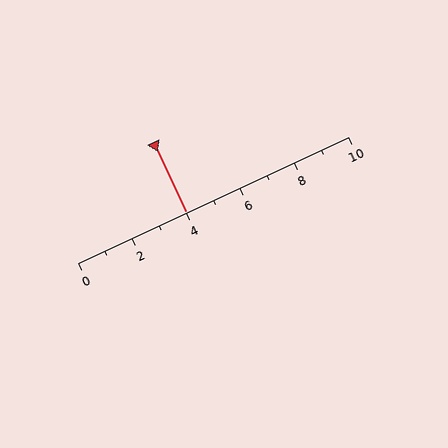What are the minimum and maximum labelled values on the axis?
The axis runs from 0 to 10.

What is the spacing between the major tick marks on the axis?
The major ticks are spaced 2 apart.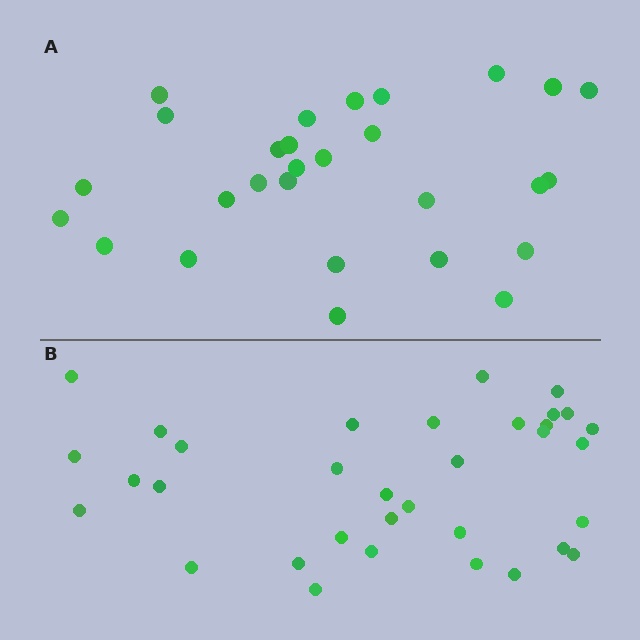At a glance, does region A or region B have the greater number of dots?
Region B (the bottom region) has more dots.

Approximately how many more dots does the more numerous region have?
Region B has about 6 more dots than region A.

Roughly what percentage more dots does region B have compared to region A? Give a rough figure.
About 20% more.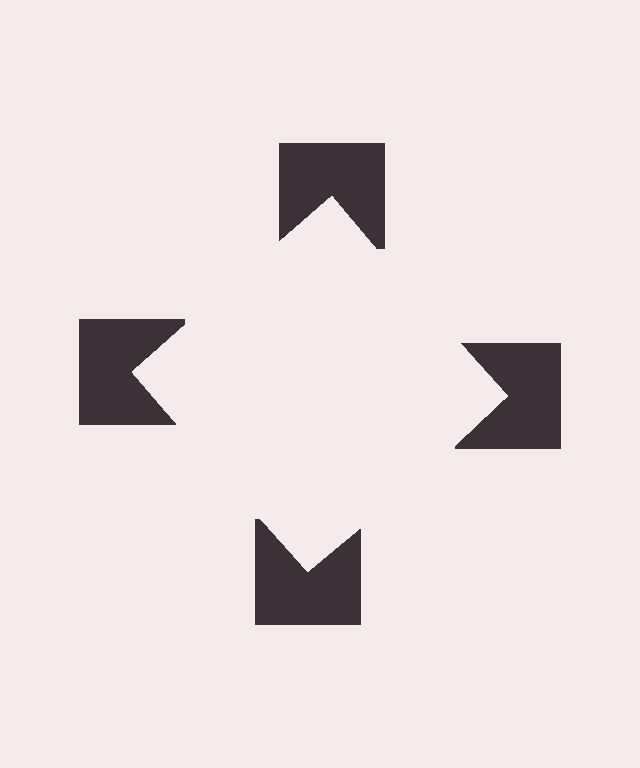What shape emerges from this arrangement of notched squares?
An illusory square — its edges are inferred from the aligned wedge cuts in the notched squares, not physically drawn.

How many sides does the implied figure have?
4 sides.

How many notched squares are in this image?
There are 4 — one at each vertex of the illusory square.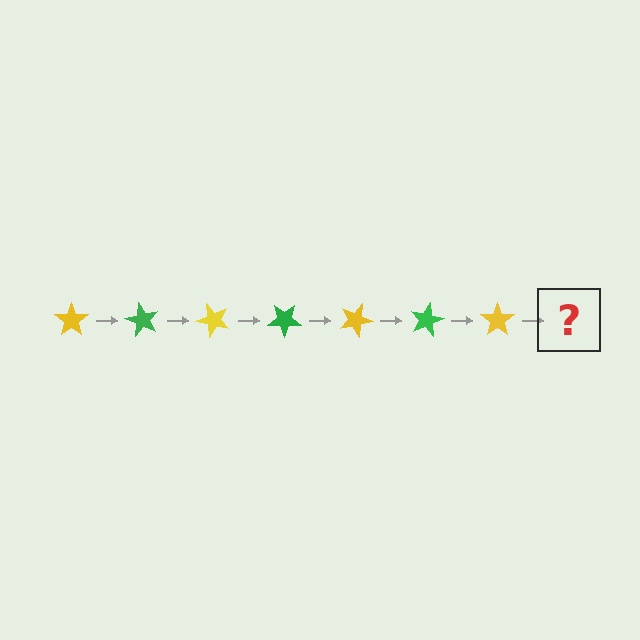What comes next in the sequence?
The next element should be a green star, rotated 420 degrees from the start.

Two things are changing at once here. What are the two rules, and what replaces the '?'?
The two rules are that it rotates 60 degrees each step and the color cycles through yellow and green. The '?' should be a green star, rotated 420 degrees from the start.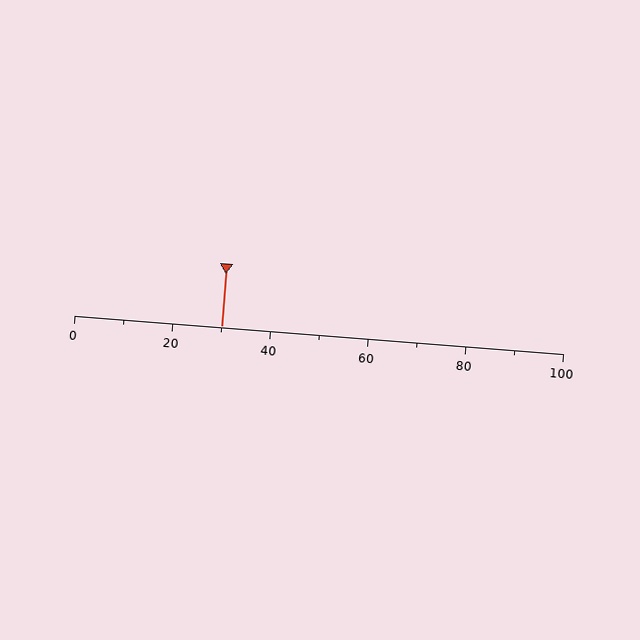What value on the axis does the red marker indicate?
The marker indicates approximately 30.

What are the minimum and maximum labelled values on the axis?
The axis runs from 0 to 100.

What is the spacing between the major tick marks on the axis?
The major ticks are spaced 20 apart.